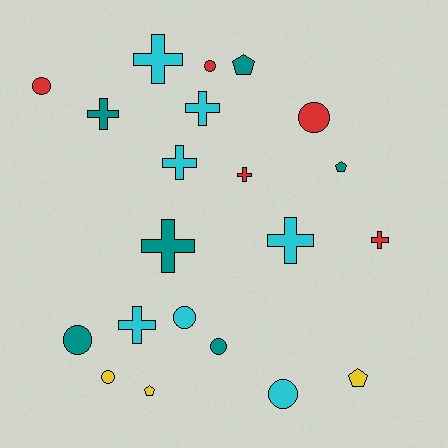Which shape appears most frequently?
Cross, with 9 objects.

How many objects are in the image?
There are 21 objects.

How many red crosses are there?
There are 2 red crosses.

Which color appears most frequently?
Cyan, with 7 objects.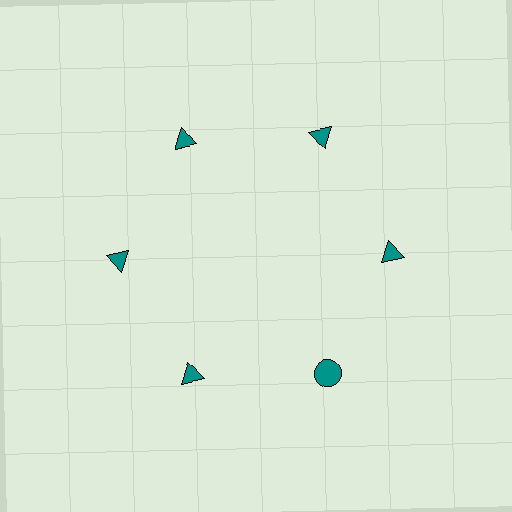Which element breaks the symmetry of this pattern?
The teal circle at roughly the 5 o'clock position breaks the symmetry. All other shapes are teal triangles.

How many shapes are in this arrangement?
There are 6 shapes arranged in a ring pattern.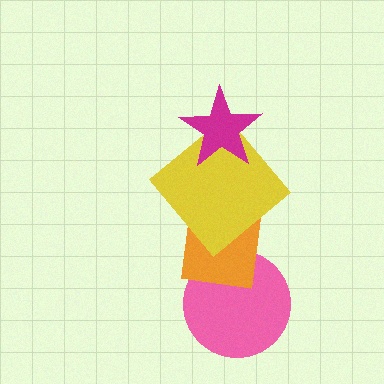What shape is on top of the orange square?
The yellow diamond is on top of the orange square.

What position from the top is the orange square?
The orange square is 3rd from the top.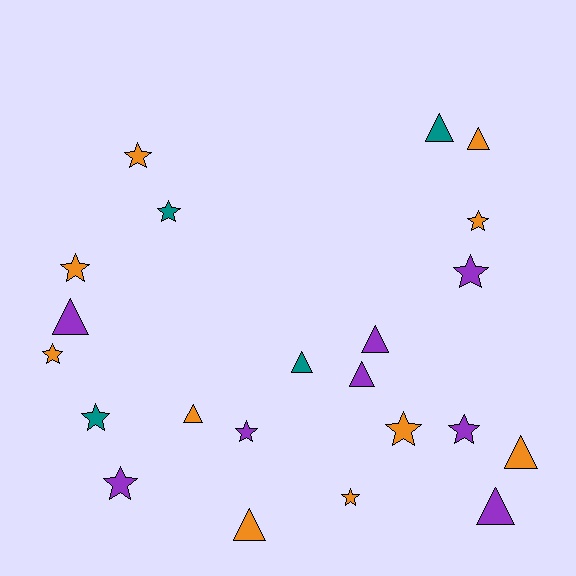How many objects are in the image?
There are 22 objects.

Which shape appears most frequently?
Star, with 12 objects.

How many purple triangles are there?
There are 4 purple triangles.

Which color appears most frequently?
Orange, with 10 objects.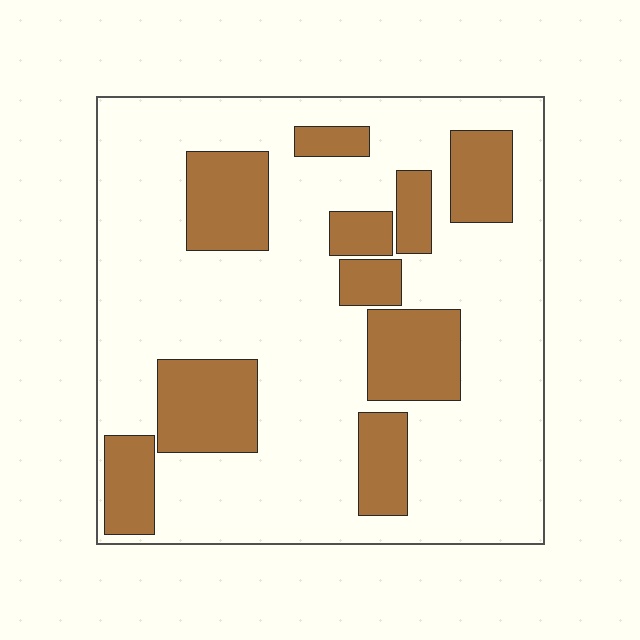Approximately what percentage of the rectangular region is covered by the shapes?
Approximately 25%.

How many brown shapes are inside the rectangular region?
10.